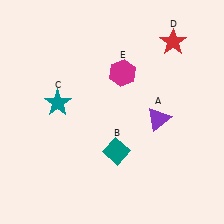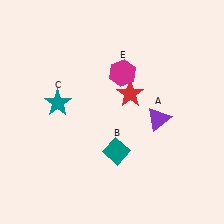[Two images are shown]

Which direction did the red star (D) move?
The red star (D) moved down.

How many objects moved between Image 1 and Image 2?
1 object moved between the two images.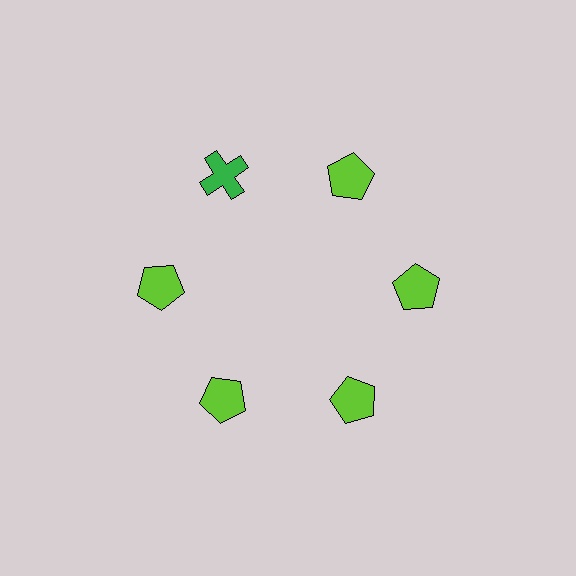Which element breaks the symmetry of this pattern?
The green cross at roughly the 11 o'clock position breaks the symmetry. All other shapes are lime pentagons.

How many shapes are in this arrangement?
There are 6 shapes arranged in a ring pattern.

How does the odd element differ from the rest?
It differs in both color (green instead of lime) and shape (cross instead of pentagon).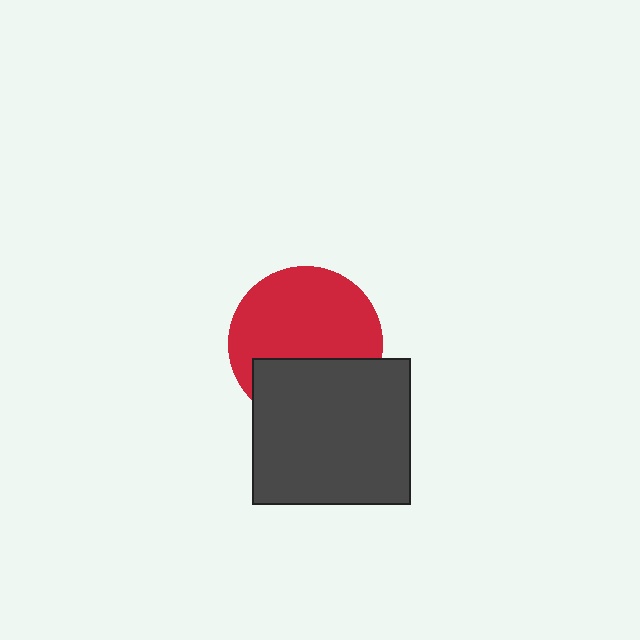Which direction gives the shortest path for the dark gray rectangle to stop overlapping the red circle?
Moving down gives the shortest separation.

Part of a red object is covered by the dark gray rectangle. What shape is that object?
It is a circle.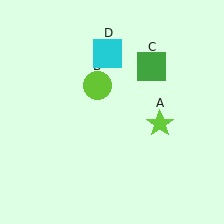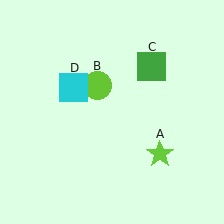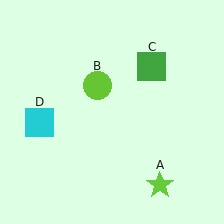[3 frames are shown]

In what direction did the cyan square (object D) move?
The cyan square (object D) moved down and to the left.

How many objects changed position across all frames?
2 objects changed position: lime star (object A), cyan square (object D).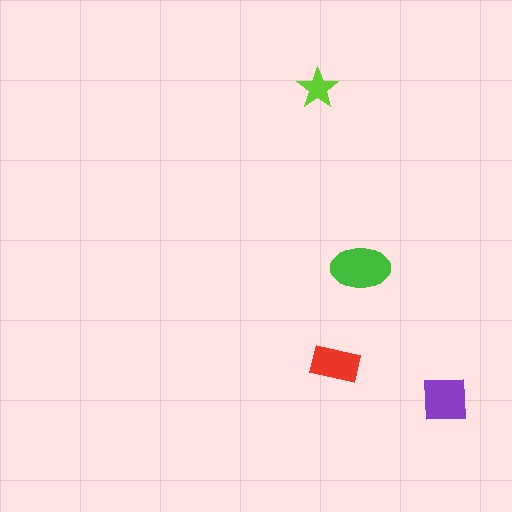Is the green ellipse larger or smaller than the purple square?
Larger.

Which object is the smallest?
The lime star.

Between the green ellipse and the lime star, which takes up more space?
The green ellipse.